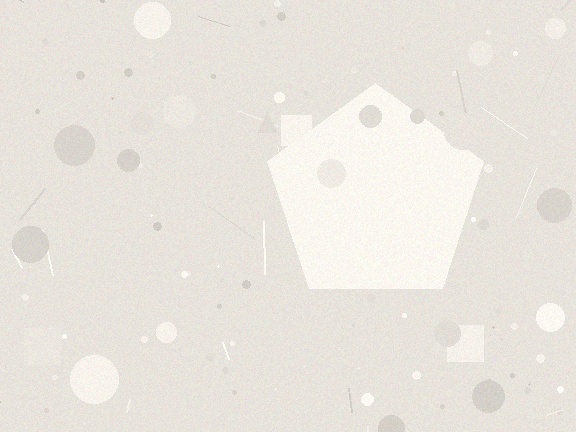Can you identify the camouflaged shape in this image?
The camouflaged shape is a pentagon.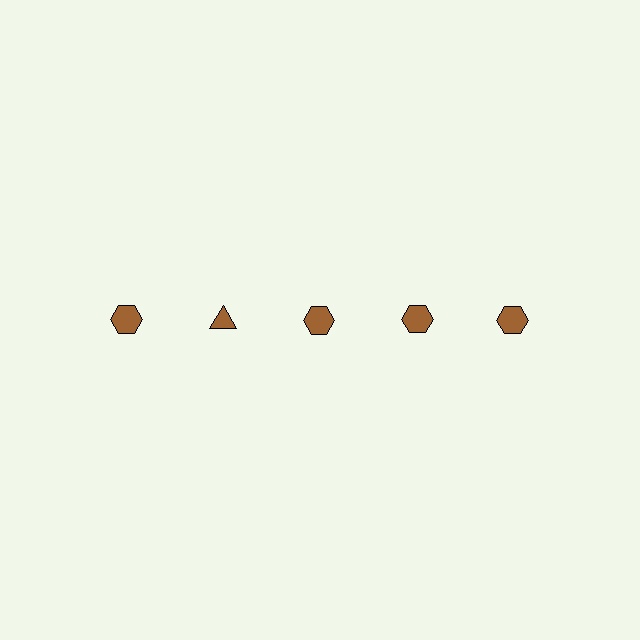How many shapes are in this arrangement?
There are 5 shapes arranged in a grid pattern.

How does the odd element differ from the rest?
It has a different shape: triangle instead of hexagon.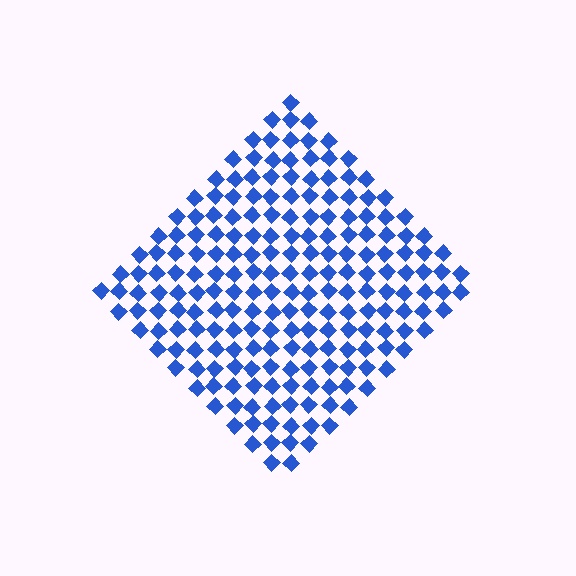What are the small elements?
The small elements are diamonds.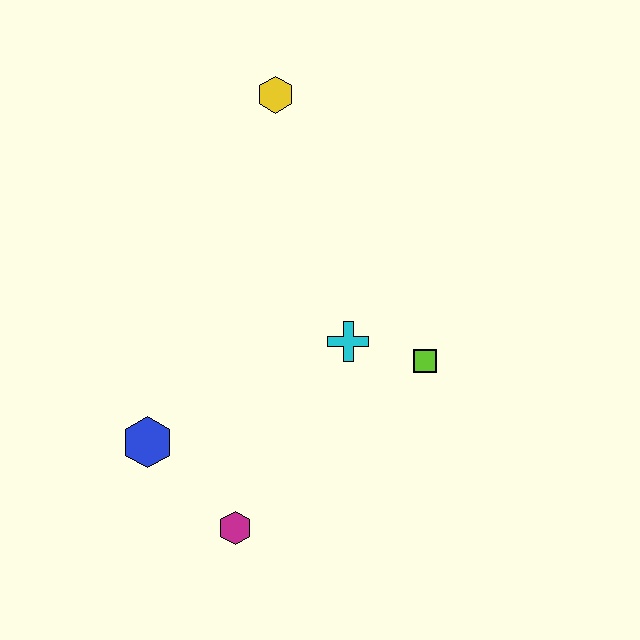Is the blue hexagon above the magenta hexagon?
Yes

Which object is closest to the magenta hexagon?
The blue hexagon is closest to the magenta hexagon.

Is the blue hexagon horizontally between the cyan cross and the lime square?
No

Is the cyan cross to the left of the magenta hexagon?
No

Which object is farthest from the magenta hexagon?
The yellow hexagon is farthest from the magenta hexagon.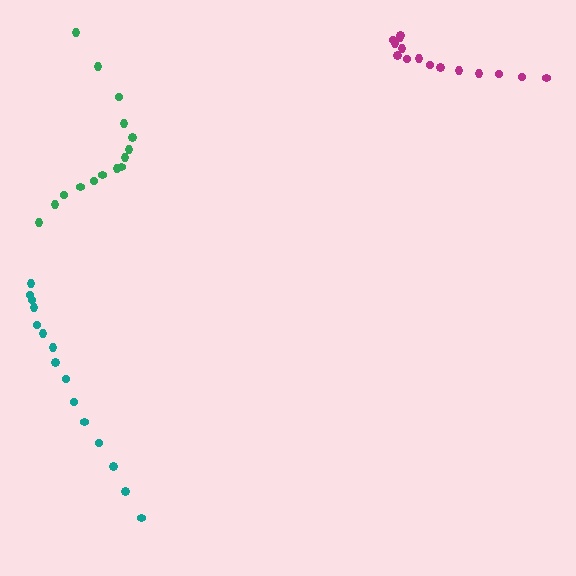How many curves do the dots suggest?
There are 3 distinct paths.